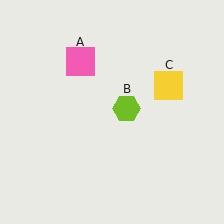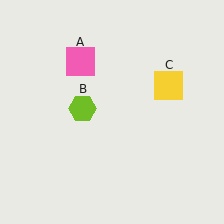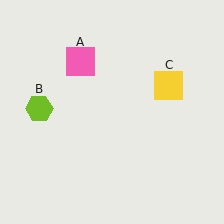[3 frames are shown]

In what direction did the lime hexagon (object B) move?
The lime hexagon (object B) moved left.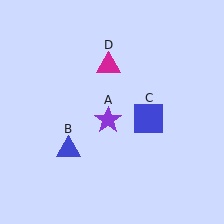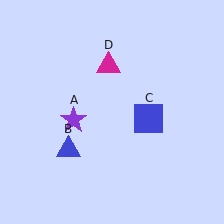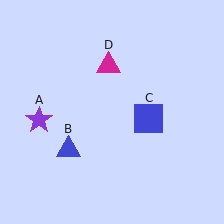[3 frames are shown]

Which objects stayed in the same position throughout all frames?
Blue triangle (object B) and blue square (object C) and magenta triangle (object D) remained stationary.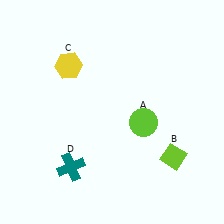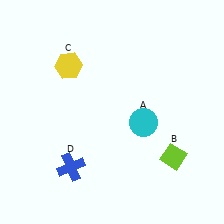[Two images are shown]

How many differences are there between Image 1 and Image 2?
There are 2 differences between the two images.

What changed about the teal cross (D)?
In Image 1, D is teal. In Image 2, it changed to blue.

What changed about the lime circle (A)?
In Image 1, A is lime. In Image 2, it changed to cyan.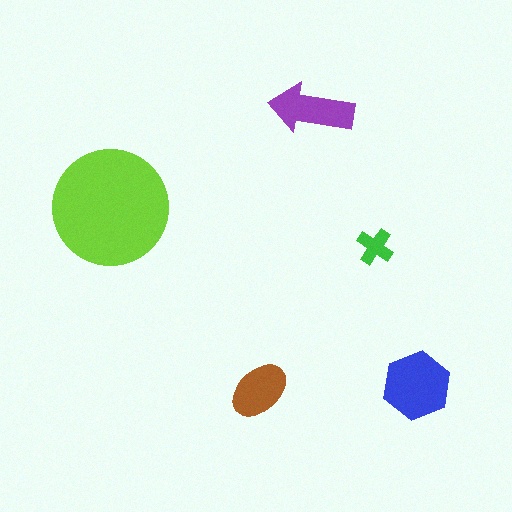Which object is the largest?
The lime circle.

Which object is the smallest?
The green cross.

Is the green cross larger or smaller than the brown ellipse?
Smaller.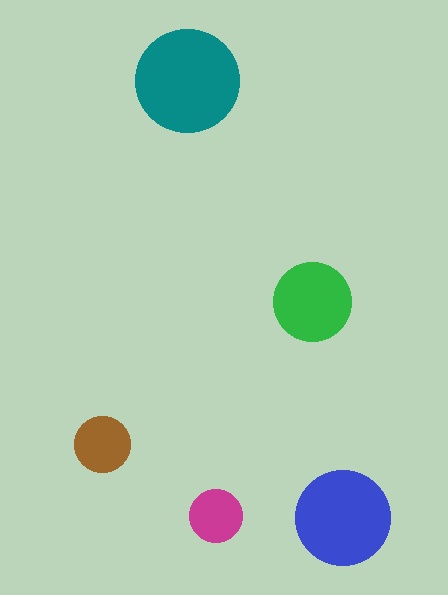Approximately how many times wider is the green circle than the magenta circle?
About 1.5 times wider.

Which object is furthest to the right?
The blue circle is rightmost.